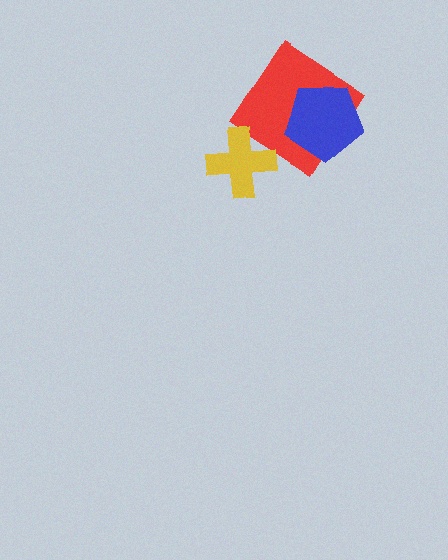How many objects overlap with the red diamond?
1 object overlaps with the red diamond.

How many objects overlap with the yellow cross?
0 objects overlap with the yellow cross.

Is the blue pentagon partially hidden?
No, no other shape covers it.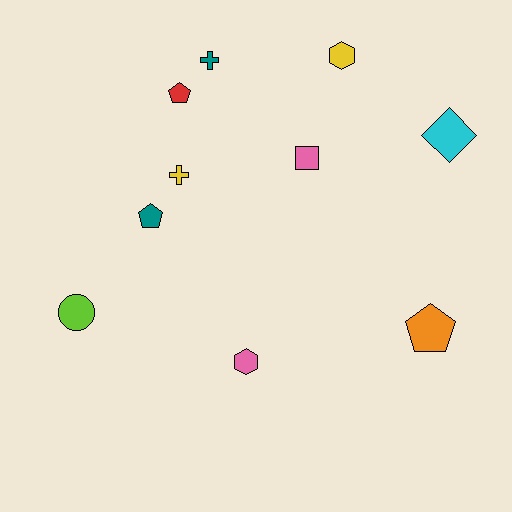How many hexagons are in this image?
There are 2 hexagons.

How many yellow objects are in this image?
There are 2 yellow objects.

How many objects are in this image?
There are 10 objects.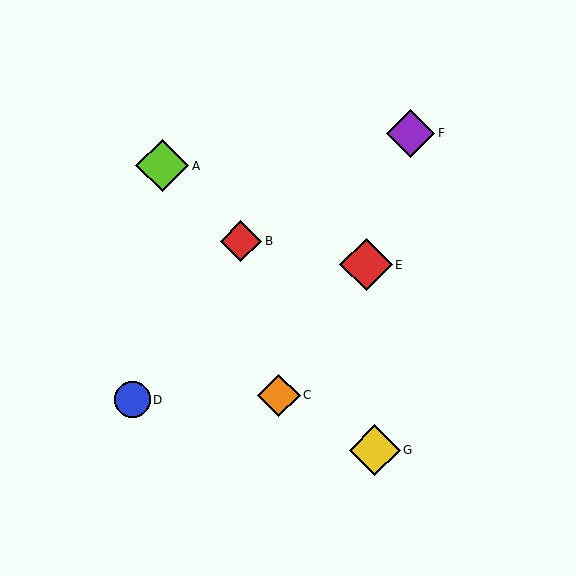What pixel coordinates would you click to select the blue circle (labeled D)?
Click at (132, 400) to select the blue circle D.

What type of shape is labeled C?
Shape C is an orange diamond.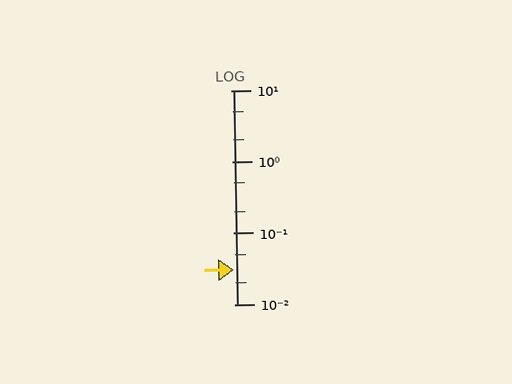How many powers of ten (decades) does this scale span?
The scale spans 3 decades, from 0.01 to 10.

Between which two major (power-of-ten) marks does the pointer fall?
The pointer is between 0.01 and 0.1.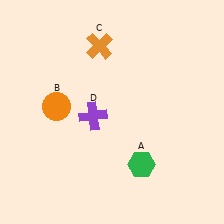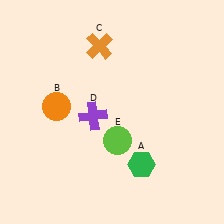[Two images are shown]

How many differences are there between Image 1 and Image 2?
There is 1 difference between the two images.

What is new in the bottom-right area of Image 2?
A lime circle (E) was added in the bottom-right area of Image 2.